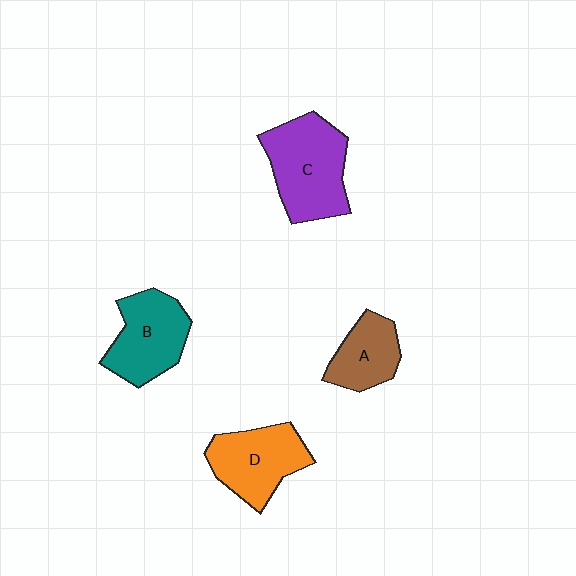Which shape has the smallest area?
Shape A (brown).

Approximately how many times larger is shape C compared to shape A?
Approximately 1.7 times.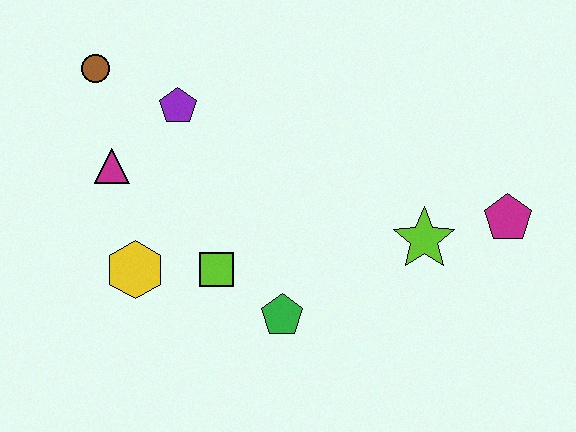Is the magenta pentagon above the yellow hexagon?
Yes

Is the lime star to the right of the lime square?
Yes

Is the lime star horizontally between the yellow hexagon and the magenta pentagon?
Yes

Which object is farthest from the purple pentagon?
The magenta pentagon is farthest from the purple pentagon.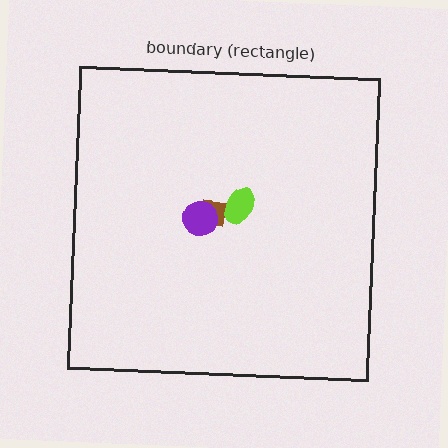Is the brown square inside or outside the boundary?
Inside.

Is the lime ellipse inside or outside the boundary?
Inside.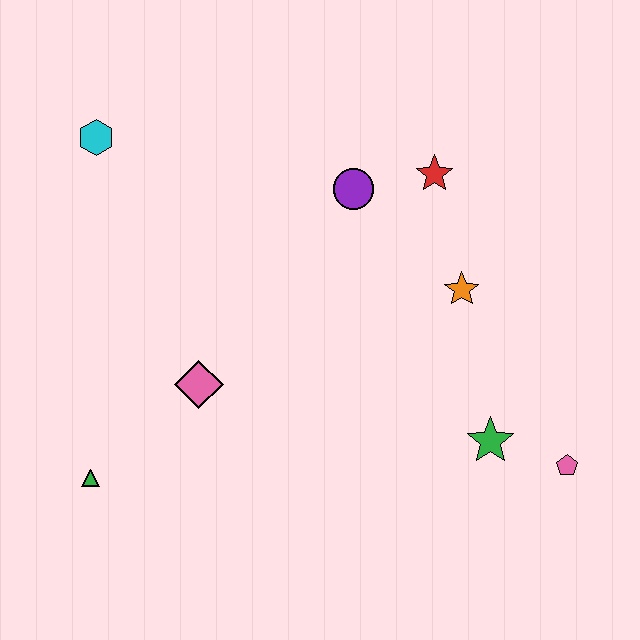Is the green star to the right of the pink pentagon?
No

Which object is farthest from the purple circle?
The green triangle is farthest from the purple circle.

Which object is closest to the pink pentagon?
The green star is closest to the pink pentagon.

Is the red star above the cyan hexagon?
No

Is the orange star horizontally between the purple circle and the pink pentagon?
Yes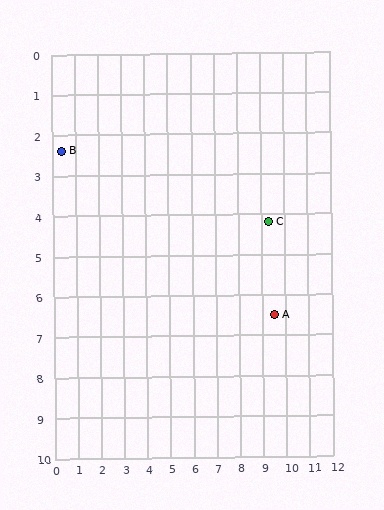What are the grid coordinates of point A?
Point A is at approximately (9.5, 6.5).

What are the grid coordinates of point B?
Point B is at approximately (0.4, 2.4).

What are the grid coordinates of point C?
Point C is at approximately (9.3, 4.2).